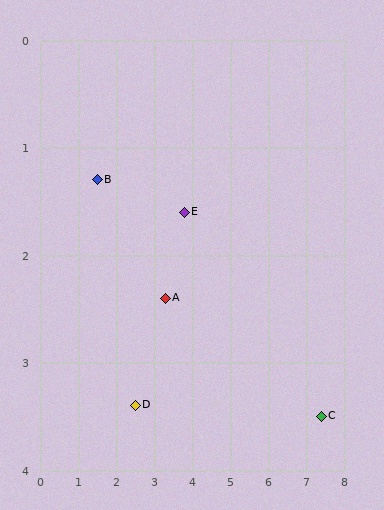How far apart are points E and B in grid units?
Points E and B are about 2.3 grid units apart.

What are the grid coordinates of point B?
Point B is at approximately (1.5, 1.3).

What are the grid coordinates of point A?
Point A is at approximately (3.3, 2.4).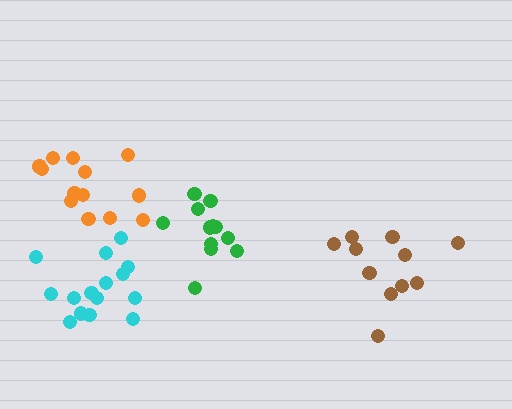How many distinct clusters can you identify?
There are 4 distinct clusters.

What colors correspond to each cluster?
The clusters are colored: orange, cyan, green, brown.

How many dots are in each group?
Group 1: 13 dots, Group 2: 15 dots, Group 3: 12 dots, Group 4: 11 dots (51 total).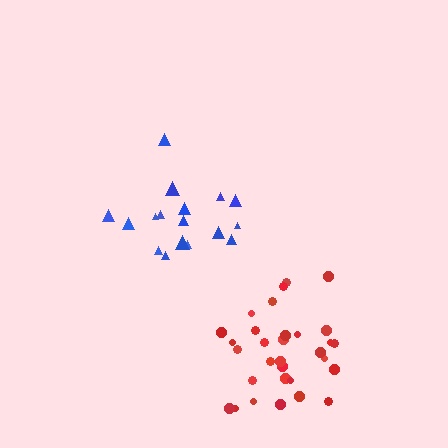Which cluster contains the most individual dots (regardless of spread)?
Red (32).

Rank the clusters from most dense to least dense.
red, blue.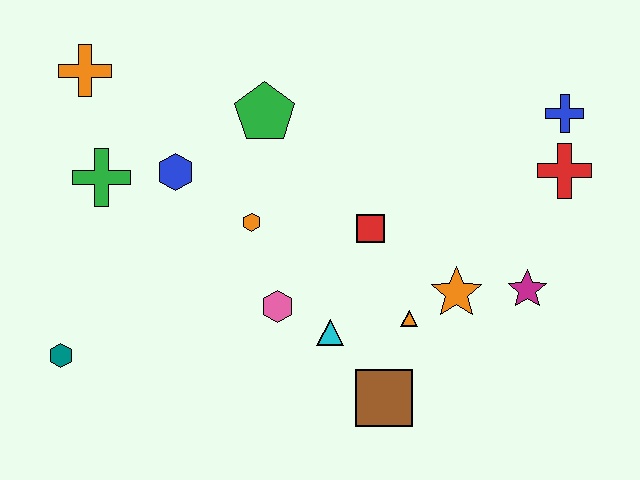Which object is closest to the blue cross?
The red cross is closest to the blue cross.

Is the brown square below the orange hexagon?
Yes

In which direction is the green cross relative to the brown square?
The green cross is to the left of the brown square.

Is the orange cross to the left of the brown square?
Yes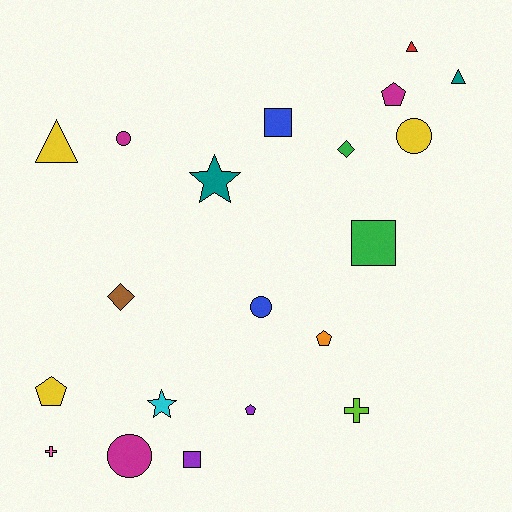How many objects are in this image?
There are 20 objects.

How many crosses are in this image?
There are 2 crosses.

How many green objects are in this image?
There are 2 green objects.